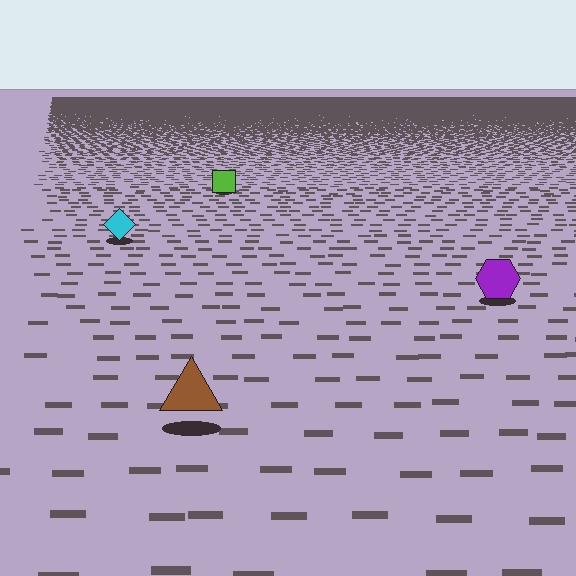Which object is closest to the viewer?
The brown triangle is closest. The texture marks near it are larger and more spread out.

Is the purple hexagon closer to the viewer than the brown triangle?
No. The brown triangle is closer — you can tell from the texture gradient: the ground texture is coarser near it.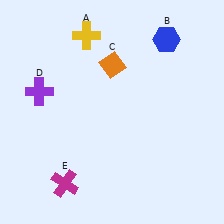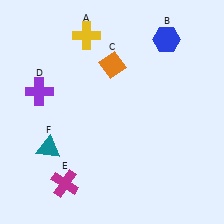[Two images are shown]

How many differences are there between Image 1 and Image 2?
There is 1 difference between the two images.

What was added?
A teal triangle (F) was added in Image 2.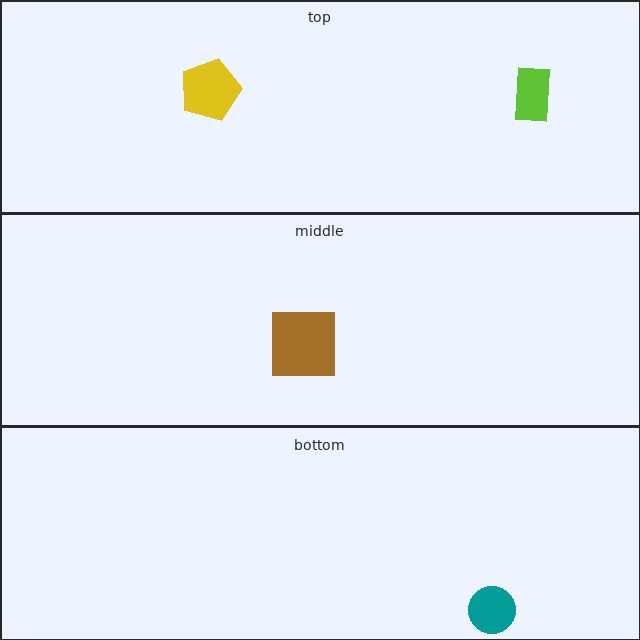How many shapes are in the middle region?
1.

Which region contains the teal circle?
The bottom region.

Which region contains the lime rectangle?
The top region.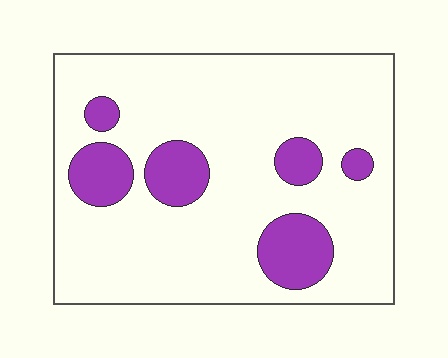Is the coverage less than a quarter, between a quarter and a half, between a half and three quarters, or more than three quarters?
Less than a quarter.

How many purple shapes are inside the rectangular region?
6.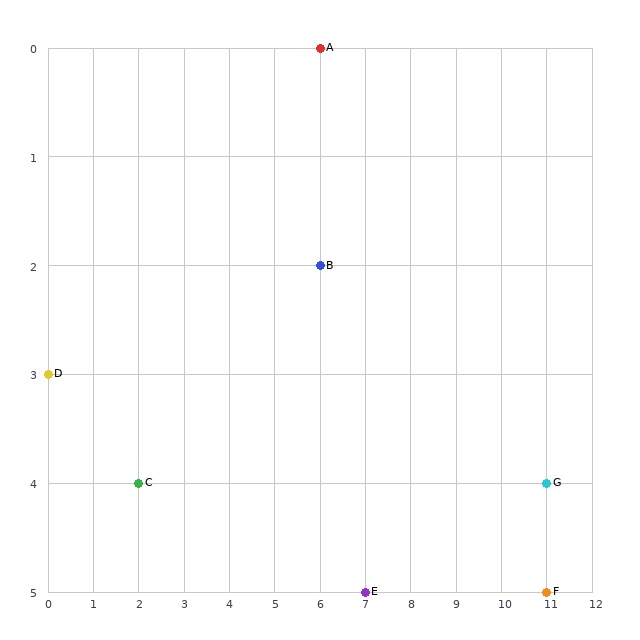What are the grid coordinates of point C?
Point C is at grid coordinates (2, 4).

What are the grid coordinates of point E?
Point E is at grid coordinates (7, 5).